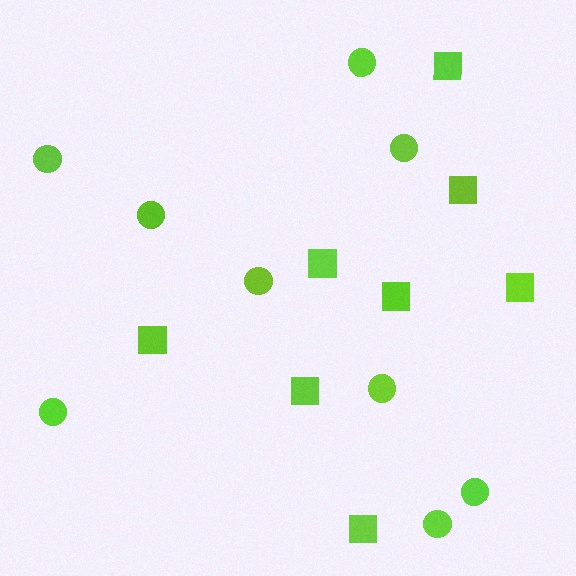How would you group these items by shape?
There are 2 groups: one group of circles (9) and one group of squares (8).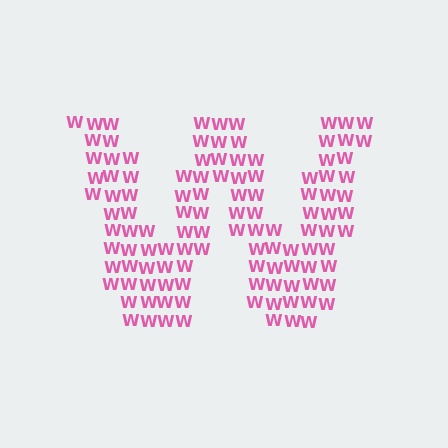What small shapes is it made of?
It is made of small letter W's.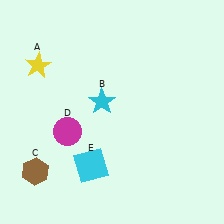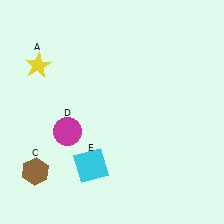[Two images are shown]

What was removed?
The cyan star (B) was removed in Image 2.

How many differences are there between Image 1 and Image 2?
There is 1 difference between the two images.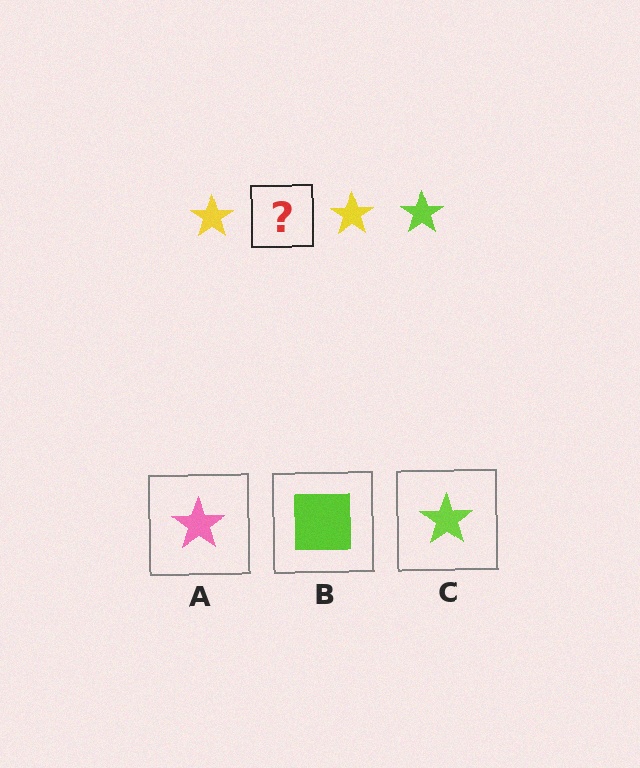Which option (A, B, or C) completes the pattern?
C.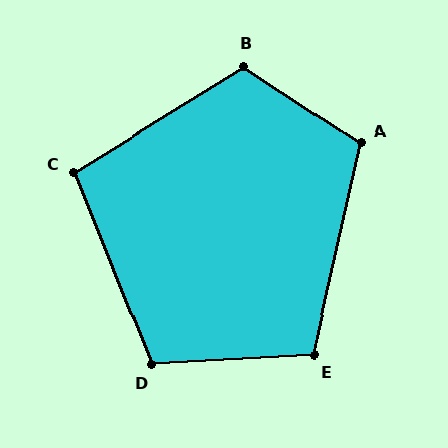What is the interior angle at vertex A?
Approximately 111 degrees (obtuse).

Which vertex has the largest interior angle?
B, at approximately 115 degrees.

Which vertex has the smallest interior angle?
C, at approximately 100 degrees.